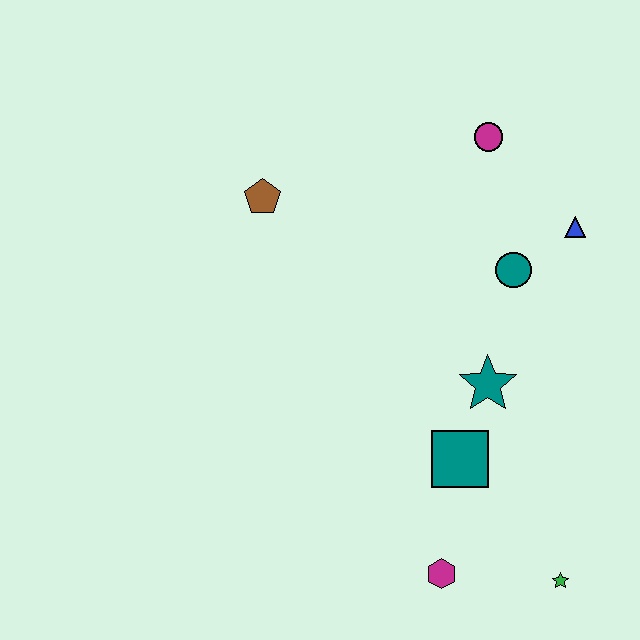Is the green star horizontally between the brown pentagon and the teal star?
No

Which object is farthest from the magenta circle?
The green star is farthest from the magenta circle.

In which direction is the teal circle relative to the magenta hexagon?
The teal circle is above the magenta hexagon.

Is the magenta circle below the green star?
No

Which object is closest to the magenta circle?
The blue triangle is closest to the magenta circle.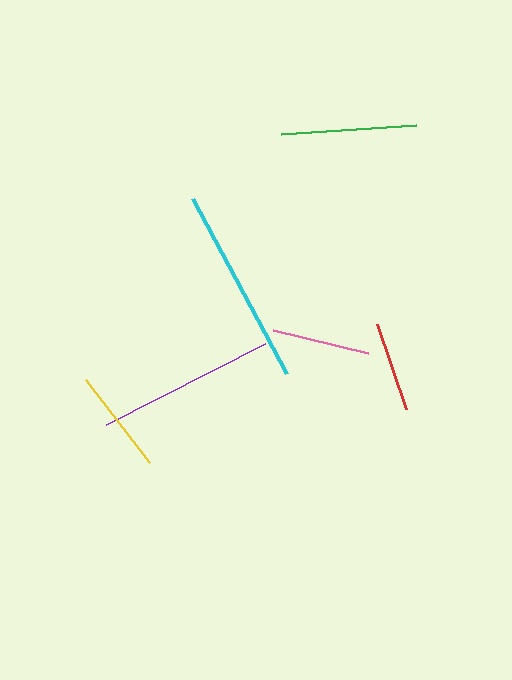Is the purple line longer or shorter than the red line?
The purple line is longer than the red line.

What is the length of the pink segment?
The pink segment is approximately 98 pixels long.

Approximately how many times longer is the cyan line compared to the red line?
The cyan line is approximately 2.2 times the length of the red line.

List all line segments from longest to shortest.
From longest to shortest: cyan, purple, green, yellow, pink, red.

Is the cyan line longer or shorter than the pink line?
The cyan line is longer than the pink line.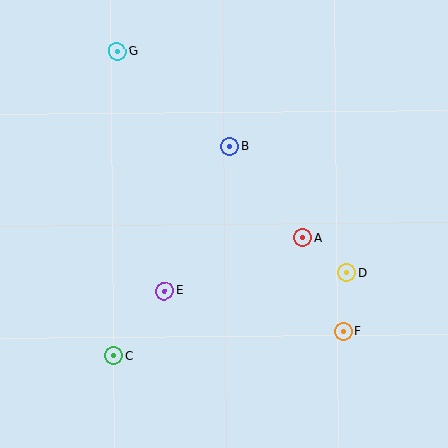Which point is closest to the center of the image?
Point B at (230, 146) is closest to the center.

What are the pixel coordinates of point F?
Point F is at (343, 331).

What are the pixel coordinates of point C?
Point C is at (114, 356).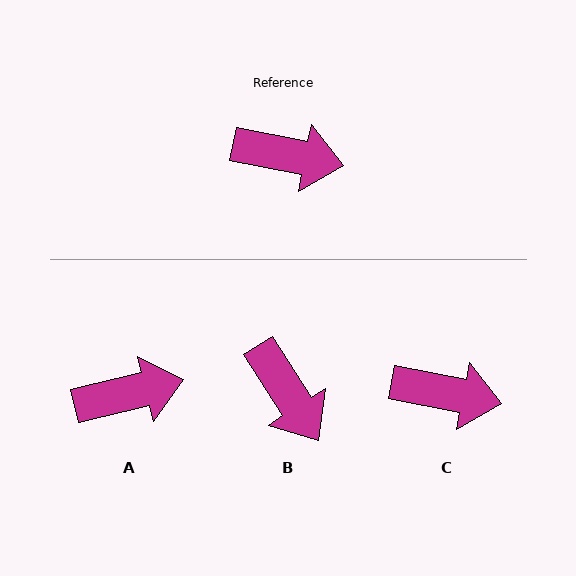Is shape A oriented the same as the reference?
No, it is off by about 25 degrees.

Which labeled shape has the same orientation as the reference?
C.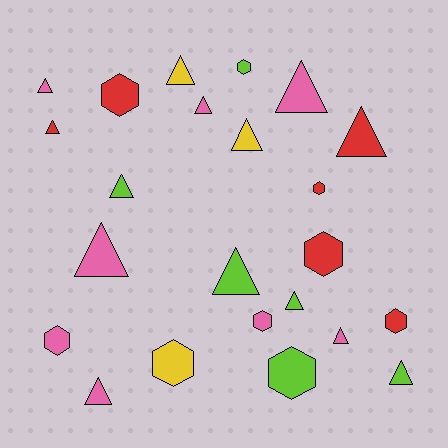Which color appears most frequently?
Pink, with 8 objects.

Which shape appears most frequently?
Triangle, with 14 objects.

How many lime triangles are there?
There are 4 lime triangles.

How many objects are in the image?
There are 23 objects.